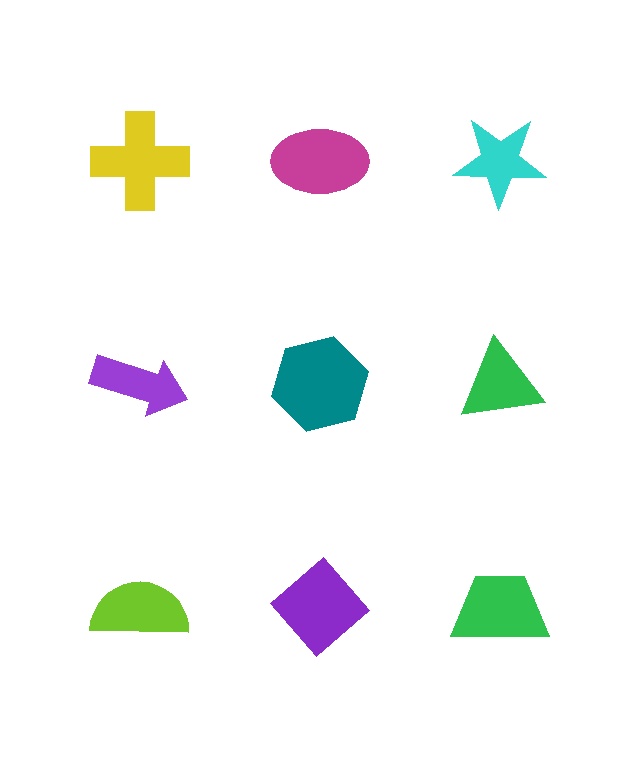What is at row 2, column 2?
A teal hexagon.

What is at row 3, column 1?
A lime semicircle.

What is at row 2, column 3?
A green triangle.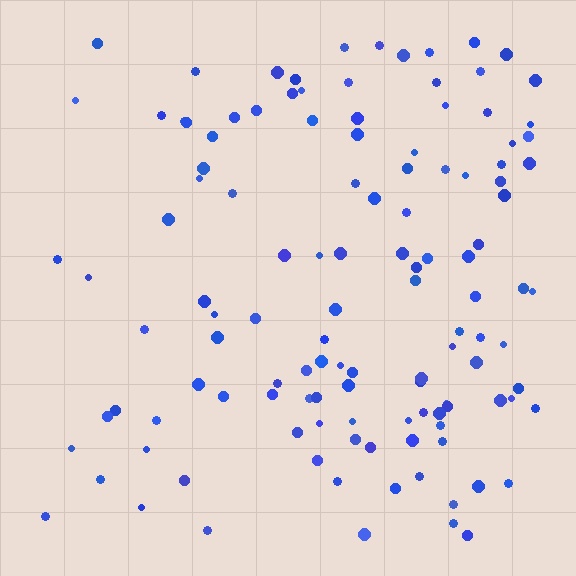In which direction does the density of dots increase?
From left to right, with the right side densest.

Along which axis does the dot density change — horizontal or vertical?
Horizontal.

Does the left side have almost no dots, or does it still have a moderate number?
Still a moderate number, just noticeably fewer than the right.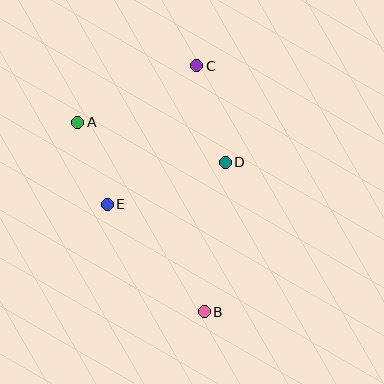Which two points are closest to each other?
Points A and E are closest to each other.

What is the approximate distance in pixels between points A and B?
The distance between A and B is approximately 228 pixels.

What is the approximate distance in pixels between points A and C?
The distance between A and C is approximately 132 pixels.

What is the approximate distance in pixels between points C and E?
The distance between C and E is approximately 165 pixels.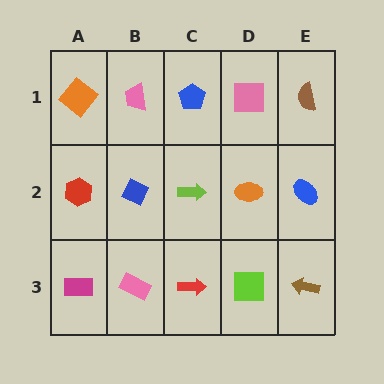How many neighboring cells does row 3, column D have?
3.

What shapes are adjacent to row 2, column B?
A pink trapezoid (row 1, column B), a pink rectangle (row 3, column B), a red hexagon (row 2, column A), a lime arrow (row 2, column C).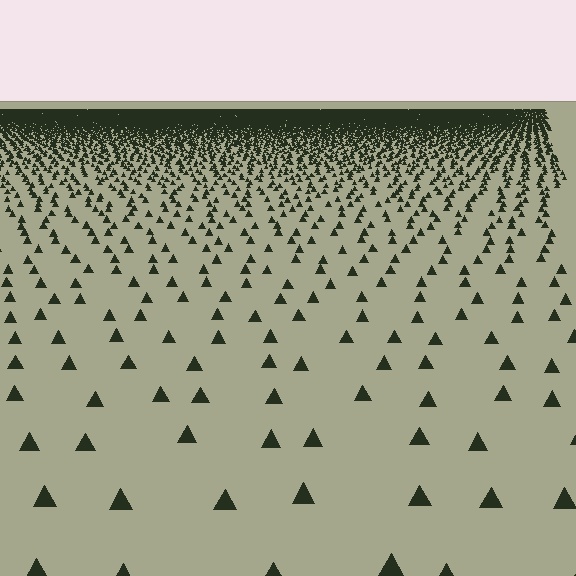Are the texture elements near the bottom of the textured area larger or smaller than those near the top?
Larger. Near the bottom, elements are closer to the viewer and appear at a bigger on-screen size.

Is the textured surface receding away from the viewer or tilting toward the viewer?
The surface is receding away from the viewer. Texture elements get smaller and denser toward the top.